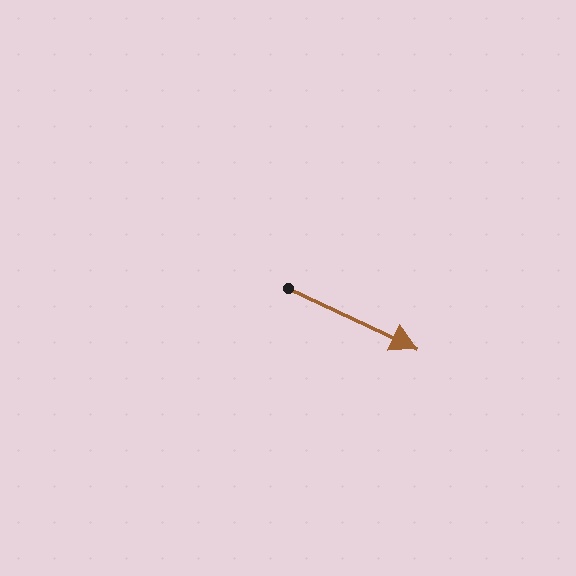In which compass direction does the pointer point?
Southeast.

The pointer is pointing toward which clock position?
Roughly 4 o'clock.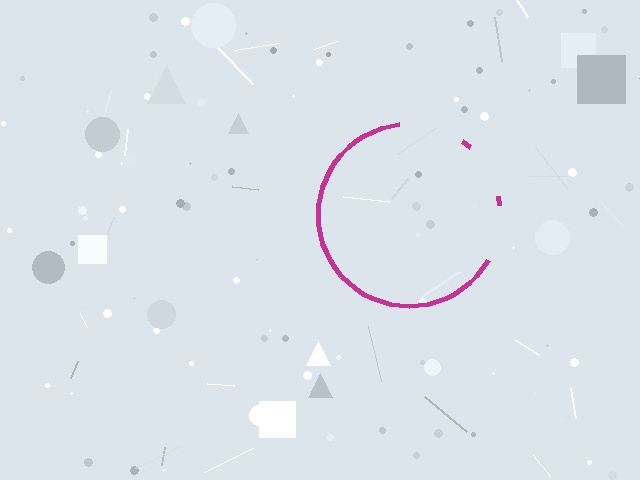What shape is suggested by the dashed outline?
The dashed outline suggests a circle.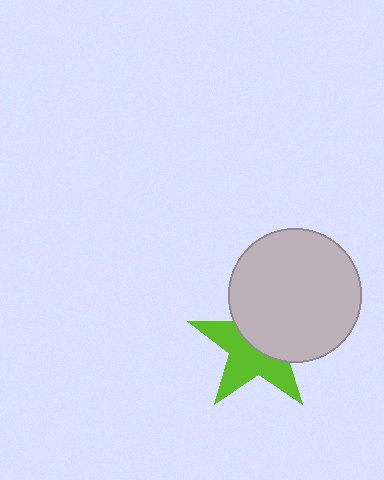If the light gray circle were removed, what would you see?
You would see the complete lime star.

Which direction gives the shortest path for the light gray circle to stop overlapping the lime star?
Moving toward the upper-right gives the shortest separation.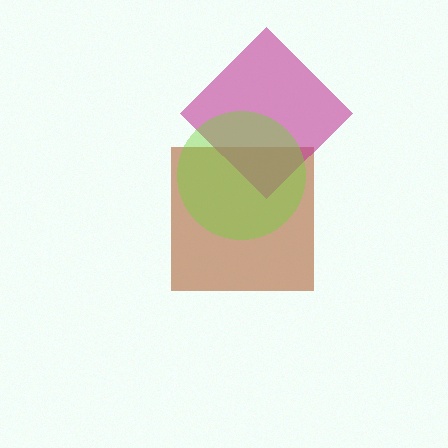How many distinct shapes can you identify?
There are 3 distinct shapes: a brown square, a magenta diamond, a lime circle.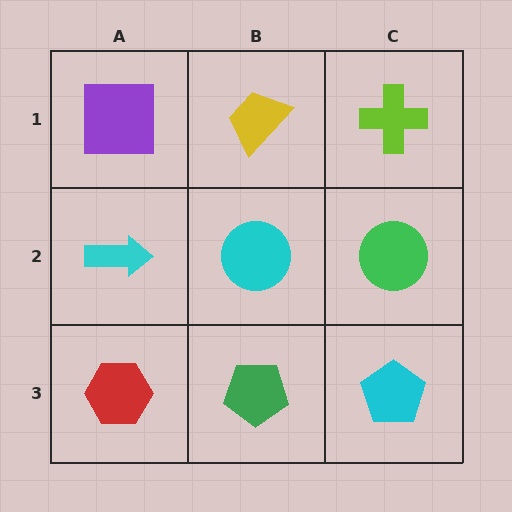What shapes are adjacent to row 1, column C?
A green circle (row 2, column C), a yellow trapezoid (row 1, column B).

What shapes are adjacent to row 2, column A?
A purple square (row 1, column A), a red hexagon (row 3, column A), a cyan circle (row 2, column B).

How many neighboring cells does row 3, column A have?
2.